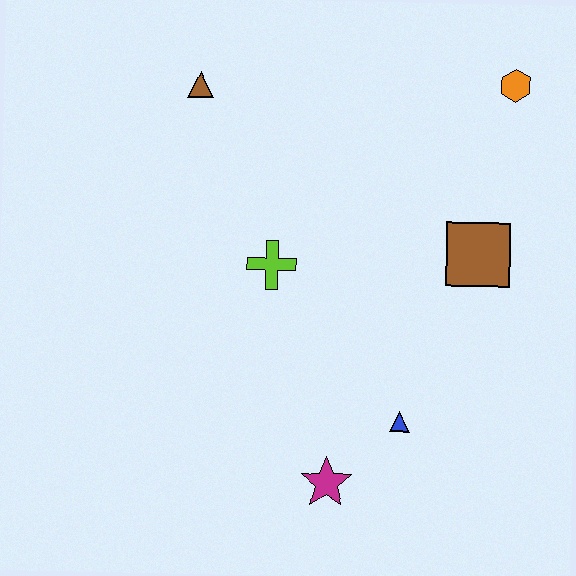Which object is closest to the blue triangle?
The magenta star is closest to the blue triangle.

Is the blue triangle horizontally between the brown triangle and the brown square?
Yes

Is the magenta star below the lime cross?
Yes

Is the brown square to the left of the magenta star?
No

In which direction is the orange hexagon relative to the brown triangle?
The orange hexagon is to the right of the brown triangle.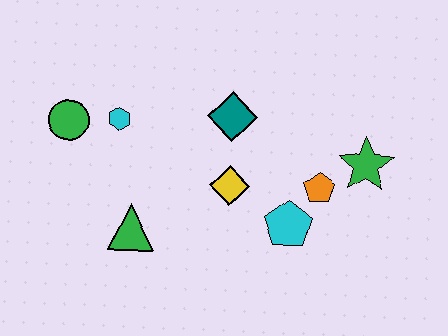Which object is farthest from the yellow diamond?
The green circle is farthest from the yellow diamond.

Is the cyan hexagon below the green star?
No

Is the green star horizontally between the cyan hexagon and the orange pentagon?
No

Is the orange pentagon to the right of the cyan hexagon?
Yes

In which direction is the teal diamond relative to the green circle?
The teal diamond is to the right of the green circle.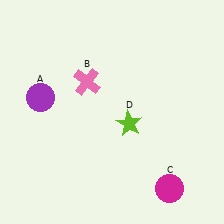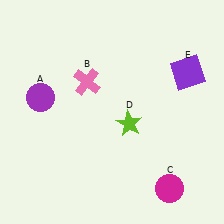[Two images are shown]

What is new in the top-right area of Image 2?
A purple square (E) was added in the top-right area of Image 2.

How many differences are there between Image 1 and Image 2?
There is 1 difference between the two images.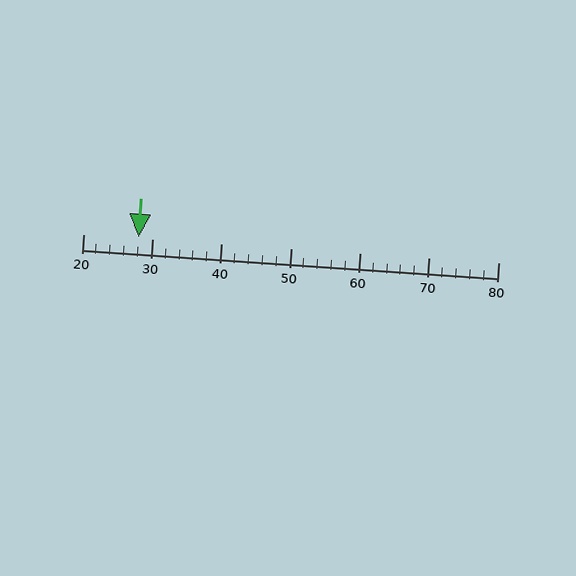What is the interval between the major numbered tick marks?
The major tick marks are spaced 10 units apart.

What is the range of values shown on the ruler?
The ruler shows values from 20 to 80.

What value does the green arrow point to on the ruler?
The green arrow points to approximately 28.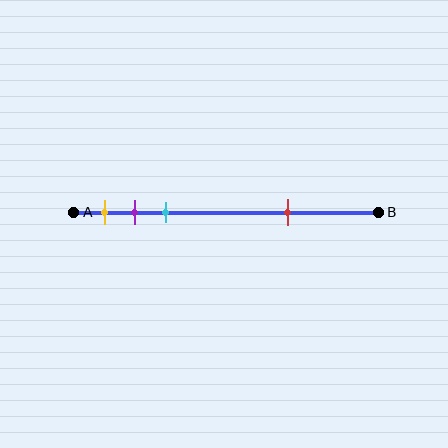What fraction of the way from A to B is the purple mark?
The purple mark is approximately 20% (0.2) of the way from A to B.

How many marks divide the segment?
There are 4 marks dividing the segment.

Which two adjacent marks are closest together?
The purple and cyan marks are the closest adjacent pair.